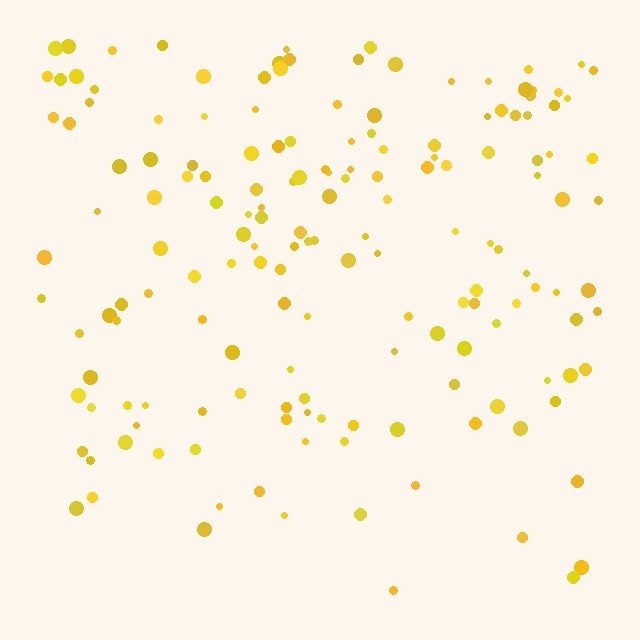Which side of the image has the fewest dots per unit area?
The bottom.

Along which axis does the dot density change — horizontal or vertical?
Vertical.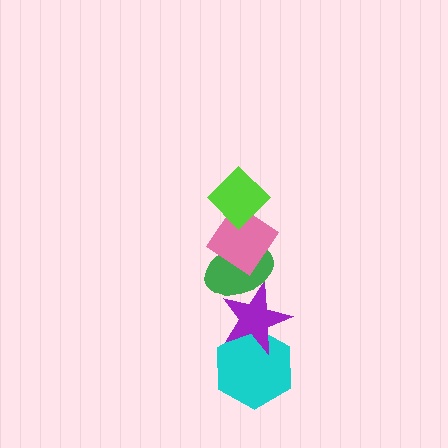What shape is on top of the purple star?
The green ellipse is on top of the purple star.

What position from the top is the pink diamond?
The pink diamond is 2nd from the top.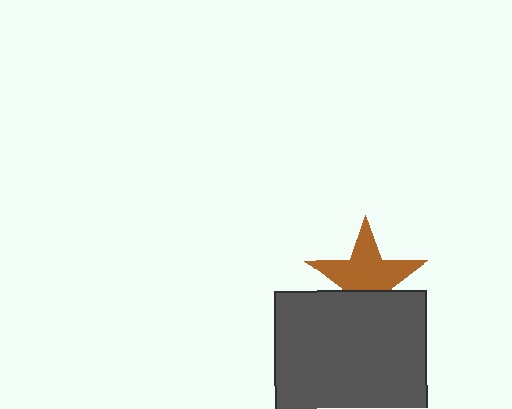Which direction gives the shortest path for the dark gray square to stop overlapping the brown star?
Moving down gives the shortest separation.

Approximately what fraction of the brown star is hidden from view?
Roughly 34% of the brown star is hidden behind the dark gray square.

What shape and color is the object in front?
The object in front is a dark gray square.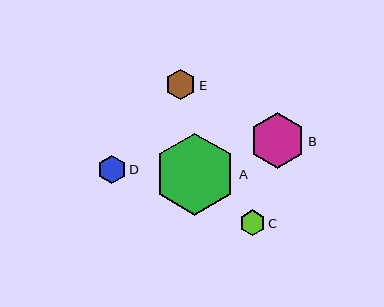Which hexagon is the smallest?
Hexagon C is the smallest with a size of approximately 26 pixels.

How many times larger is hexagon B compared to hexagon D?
Hexagon B is approximately 1.9 times the size of hexagon D.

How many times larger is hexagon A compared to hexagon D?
Hexagon A is approximately 2.9 times the size of hexagon D.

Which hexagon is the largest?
Hexagon A is the largest with a size of approximately 82 pixels.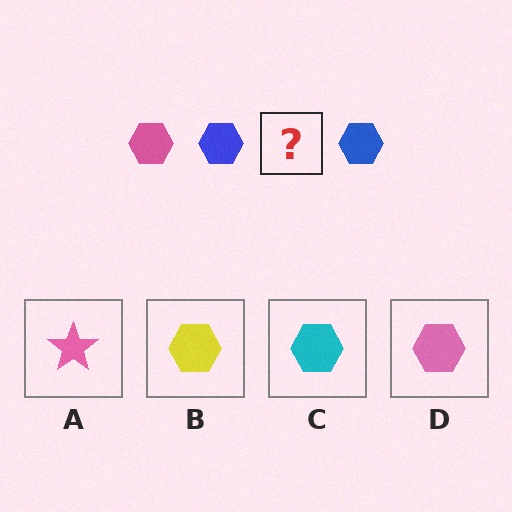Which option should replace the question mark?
Option D.